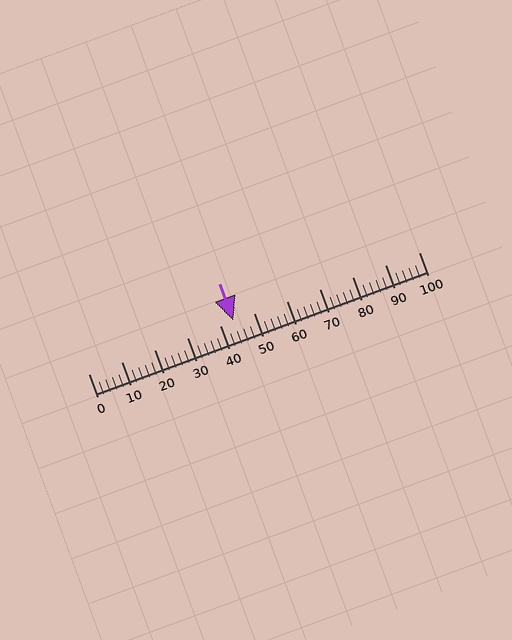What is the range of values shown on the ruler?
The ruler shows values from 0 to 100.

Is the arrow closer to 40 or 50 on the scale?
The arrow is closer to 40.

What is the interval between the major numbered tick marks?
The major tick marks are spaced 10 units apart.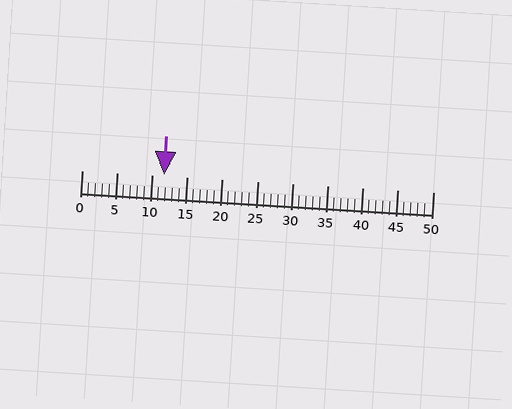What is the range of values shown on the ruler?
The ruler shows values from 0 to 50.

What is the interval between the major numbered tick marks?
The major tick marks are spaced 5 units apart.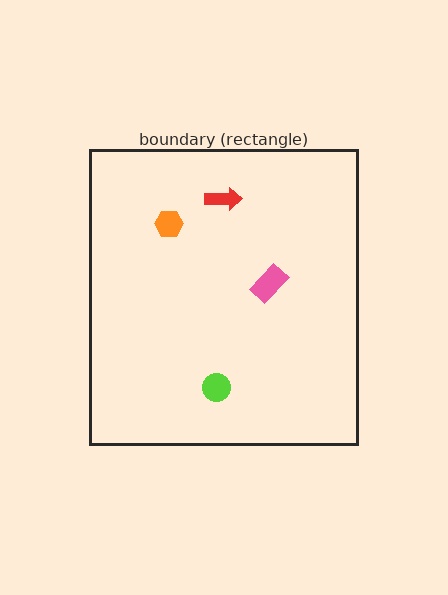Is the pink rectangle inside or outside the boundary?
Inside.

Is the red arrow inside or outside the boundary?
Inside.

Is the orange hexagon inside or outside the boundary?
Inside.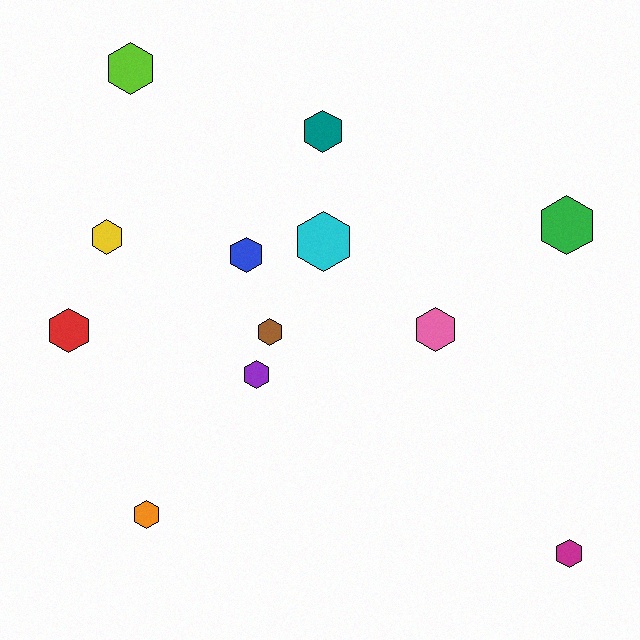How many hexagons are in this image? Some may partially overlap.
There are 12 hexagons.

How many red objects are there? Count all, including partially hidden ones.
There is 1 red object.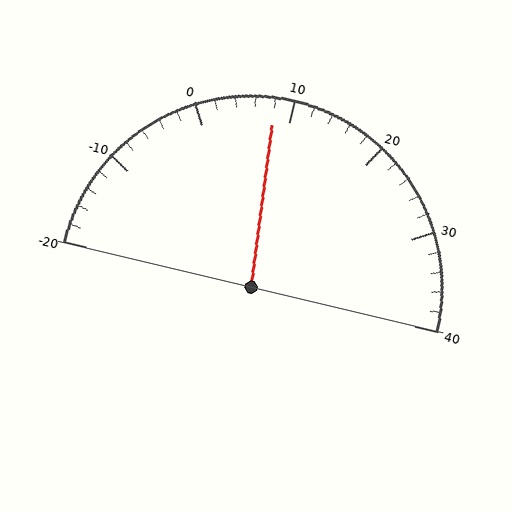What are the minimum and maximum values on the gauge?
The gauge ranges from -20 to 40.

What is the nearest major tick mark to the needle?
The nearest major tick mark is 10.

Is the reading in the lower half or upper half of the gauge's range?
The reading is in the lower half of the range (-20 to 40).